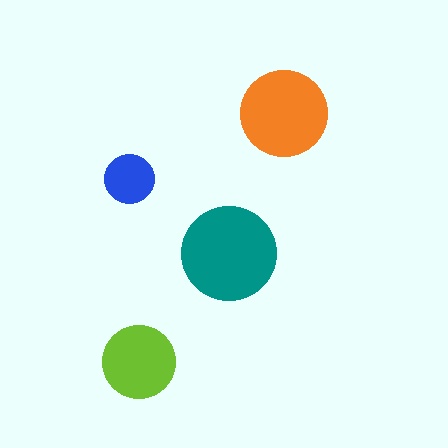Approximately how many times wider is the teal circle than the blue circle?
About 2 times wider.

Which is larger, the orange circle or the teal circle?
The teal one.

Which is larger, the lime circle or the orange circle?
The orange one.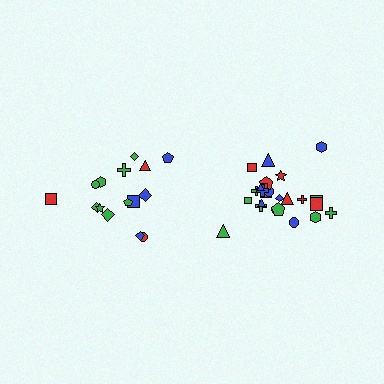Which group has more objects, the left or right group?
The right group.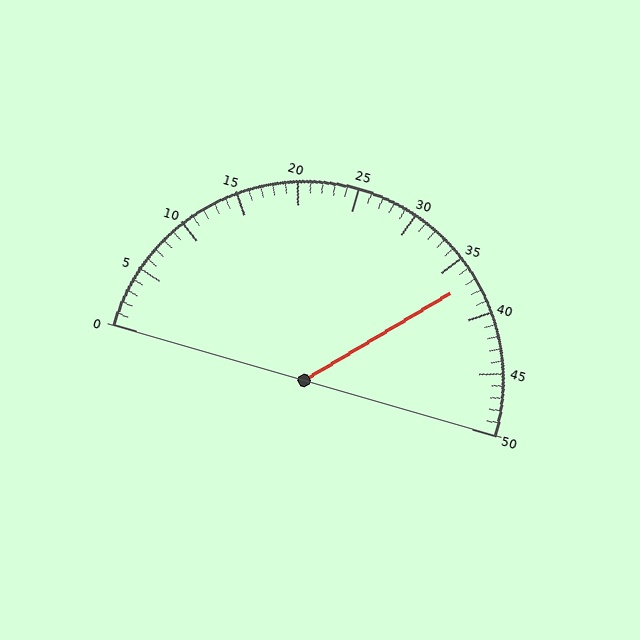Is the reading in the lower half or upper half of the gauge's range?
The reading is in the upper half of the range (0 to 50).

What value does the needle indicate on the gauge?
The needle indicates approximately 37.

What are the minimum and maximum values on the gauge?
The gauge ranges from 0 to 50.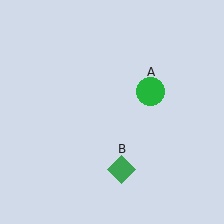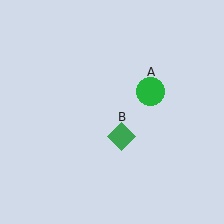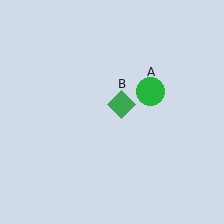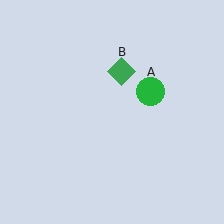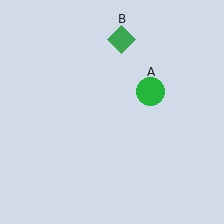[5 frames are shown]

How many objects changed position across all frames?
1 object changed position: green diamond (object B).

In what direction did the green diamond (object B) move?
The green diamond (object B) moved up.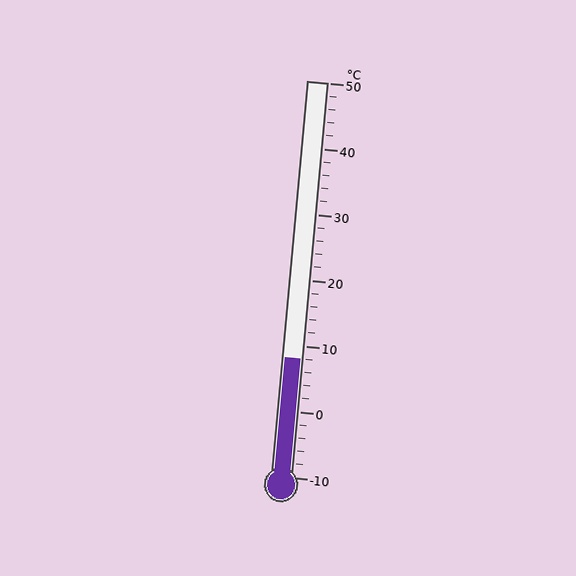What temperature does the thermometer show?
The thermometer shows approximately 8°C.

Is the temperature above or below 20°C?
The temperature is below 20°C.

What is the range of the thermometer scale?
The thermometer scale ranges from -10°C to 50°C.